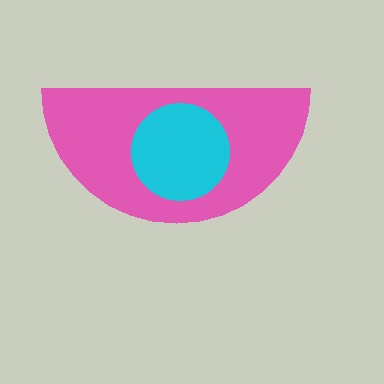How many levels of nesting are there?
2.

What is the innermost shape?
The cyan circle.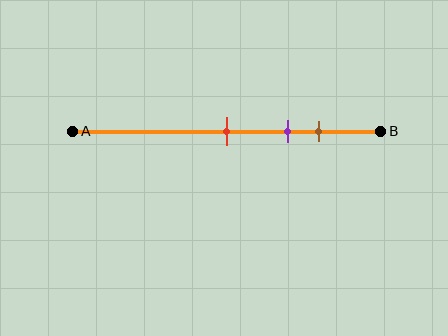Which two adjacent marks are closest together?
The purple and brown marks are the closest adjacent pair.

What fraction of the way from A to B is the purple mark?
The purple mark is approximately 70% (0.7) of the way from A to B.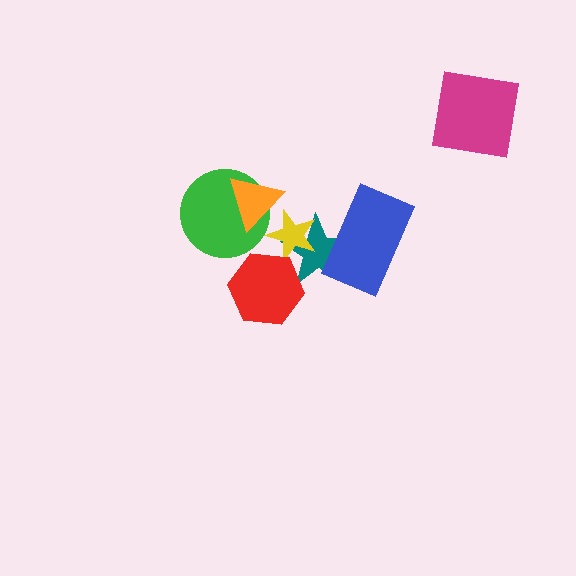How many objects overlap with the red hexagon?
2 objects overlap with the red hexagon.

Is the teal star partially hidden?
Yes, it is partially covered by another shape.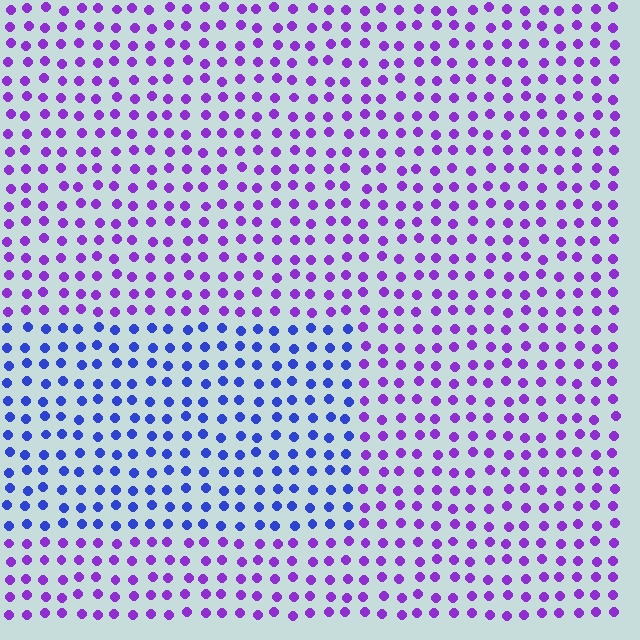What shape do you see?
I see a rectangle.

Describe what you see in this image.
The image is filled with small purple elements in a uniform arrangement. A rectangle-shaped region is visible where the elements are tinted to a slightly different hue, forming a subtle color boundary.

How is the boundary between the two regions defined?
The boundary is defined purely by a slight shift in hue (about 45 degrees). Spacing, size, and orientation are identical on both sides.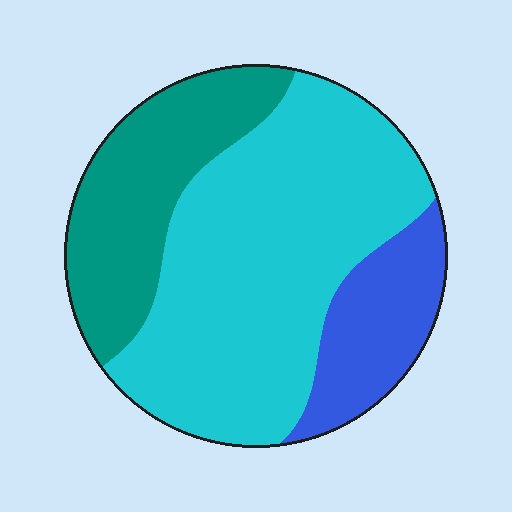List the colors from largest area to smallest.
From largest to smallest: cyan, teal, blue.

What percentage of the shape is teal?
Teal takes up between a sixth and a third of the shape.